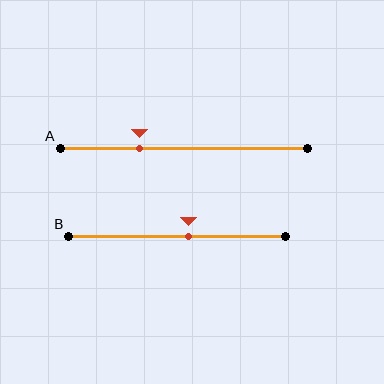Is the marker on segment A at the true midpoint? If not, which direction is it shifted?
No, the marker on segment A is shifted to the left by about 18% of the segment length.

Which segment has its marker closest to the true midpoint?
Segment B has its marker closest to the true midpoint.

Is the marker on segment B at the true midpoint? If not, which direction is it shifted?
No, the marker on segment B is shifted to the right by about 5% of the segment length.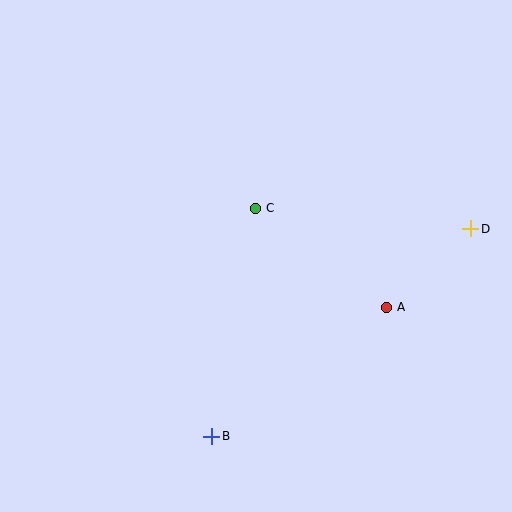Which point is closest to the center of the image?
Point C at (256, 208) is closest to the center.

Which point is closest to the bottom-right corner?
Point A is closest to the bottom-right corner.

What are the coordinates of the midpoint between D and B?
The midpoint between D and B is at (341, 333).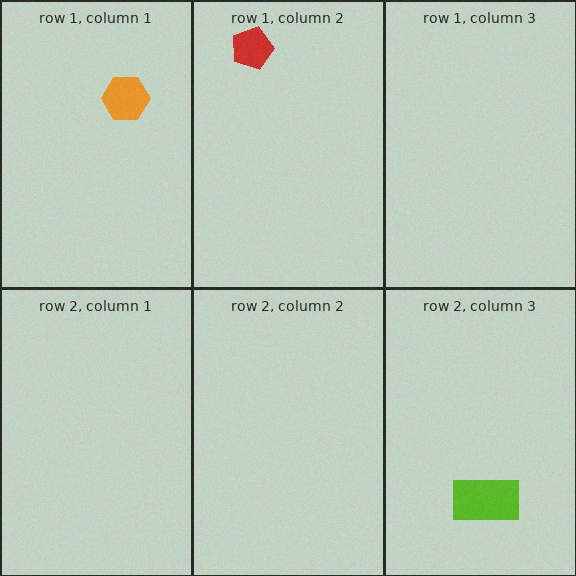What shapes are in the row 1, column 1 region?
The orange hexagon.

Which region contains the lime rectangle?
The row 2, column 3 region.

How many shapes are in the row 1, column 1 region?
1.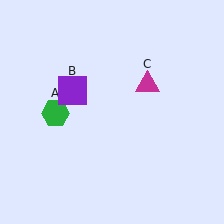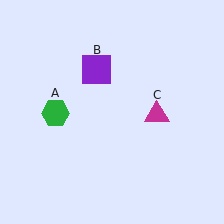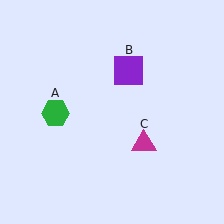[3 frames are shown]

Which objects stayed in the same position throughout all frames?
Green hexagon (object A) remained stationary.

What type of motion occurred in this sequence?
The purple square (object B), magenta triangle (object C) rotated clockwise around the center of the scene.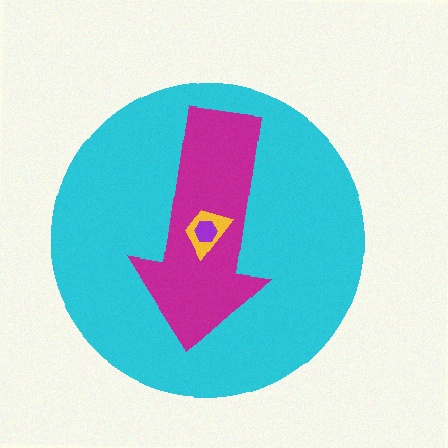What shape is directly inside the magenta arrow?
The yellow trapezoid.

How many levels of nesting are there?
4.